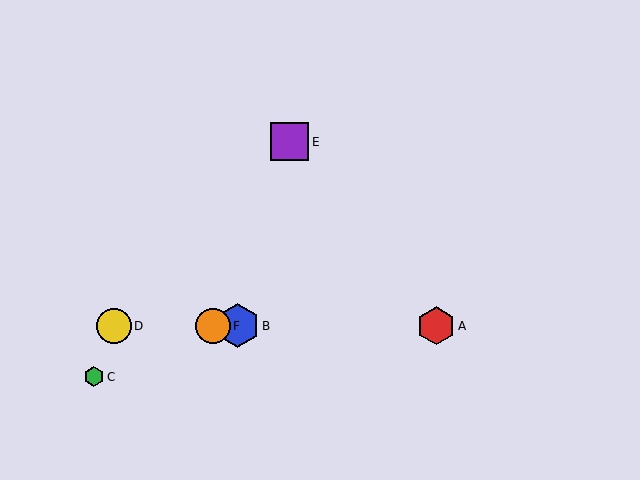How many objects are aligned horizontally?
4 objects (A, B, D, F) are aligned horizontally.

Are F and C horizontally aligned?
No, F is at y≈326 and C is at y≈377.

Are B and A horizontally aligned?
Yes, both are at y≈326.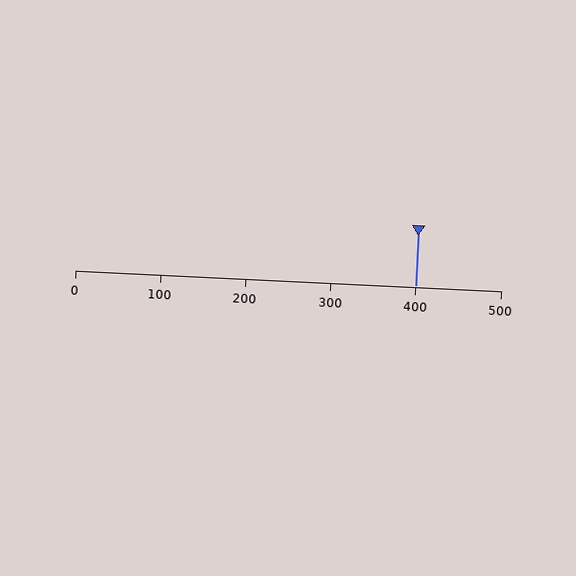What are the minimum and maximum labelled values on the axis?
The axis runs from 0 to 500.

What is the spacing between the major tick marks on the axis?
The major ticks are spaced 100 apart.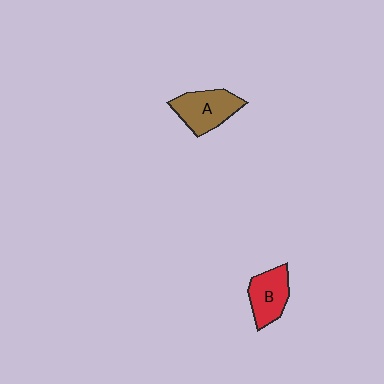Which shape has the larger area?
Shape A (brown).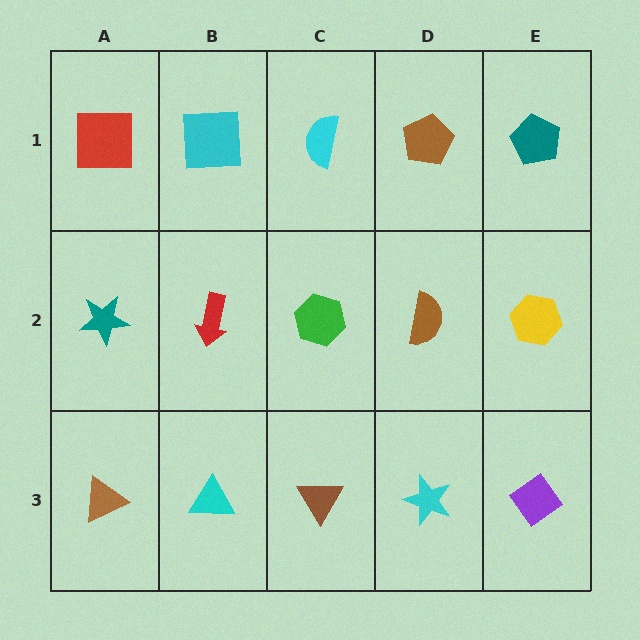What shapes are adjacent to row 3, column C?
A green hexagon (row 2, column C), a cyan triangle (row 3, column B), a cyan star (row 3, column D).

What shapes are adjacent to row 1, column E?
A yellow hexagon (row 2, column E), a brown pentagon (row 1, column D).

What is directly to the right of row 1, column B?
A cyan semicircle.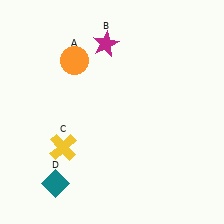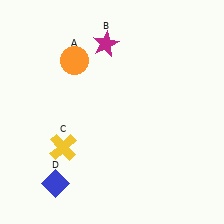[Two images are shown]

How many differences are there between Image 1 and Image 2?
There is 1 difference between the two images.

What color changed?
The diamond (D) changed from teal in Image 1 to blue in Image 2.